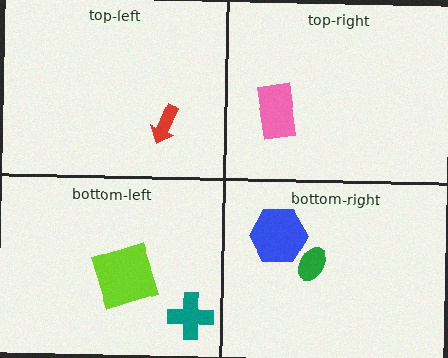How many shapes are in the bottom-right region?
2.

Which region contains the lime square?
The bottom-left region.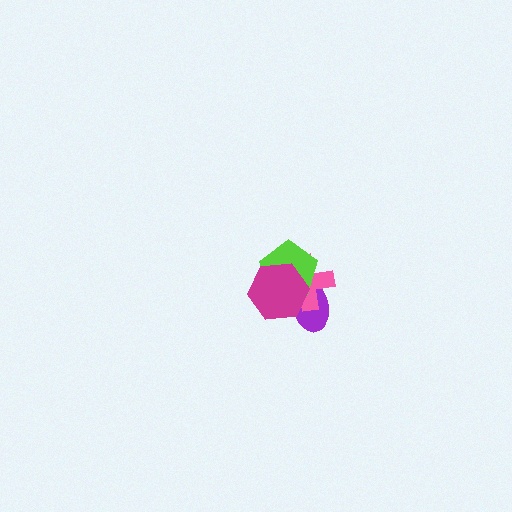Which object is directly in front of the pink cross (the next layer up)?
The lime pentagon is directly in front of the pink cross.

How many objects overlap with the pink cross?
3 objects overlap with the pink cross.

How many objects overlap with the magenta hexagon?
3 objects overlap with the magenta hexagon.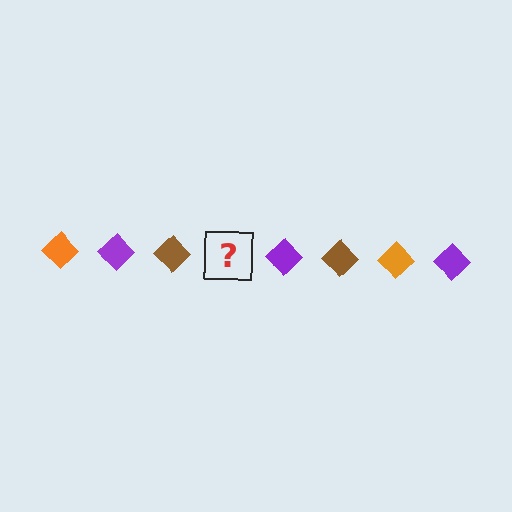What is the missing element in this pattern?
The missing element is an orange diamond.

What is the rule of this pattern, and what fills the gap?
The rule is that the pattern cycles through orange, purple, brown diamonds. The gap should be filled with an orange diamond.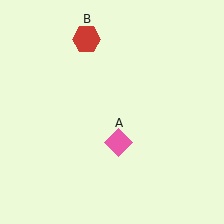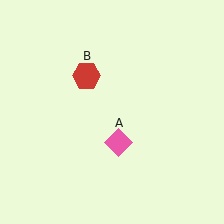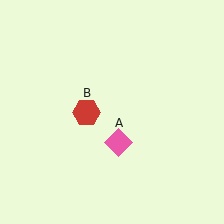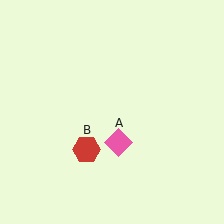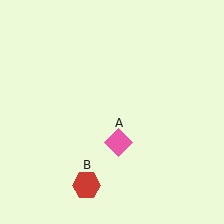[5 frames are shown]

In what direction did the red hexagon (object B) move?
The red hexagon (object B) moved down.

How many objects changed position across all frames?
1 object changed position: red hexagon (object B).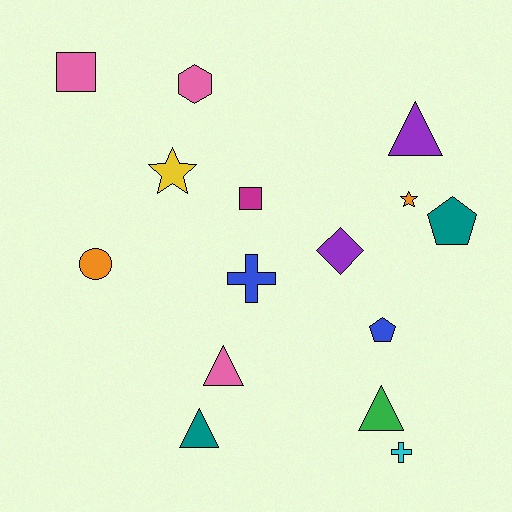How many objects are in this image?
There are 15 objects.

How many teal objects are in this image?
There are 2 teal objects.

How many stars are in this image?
There are 2 stars.